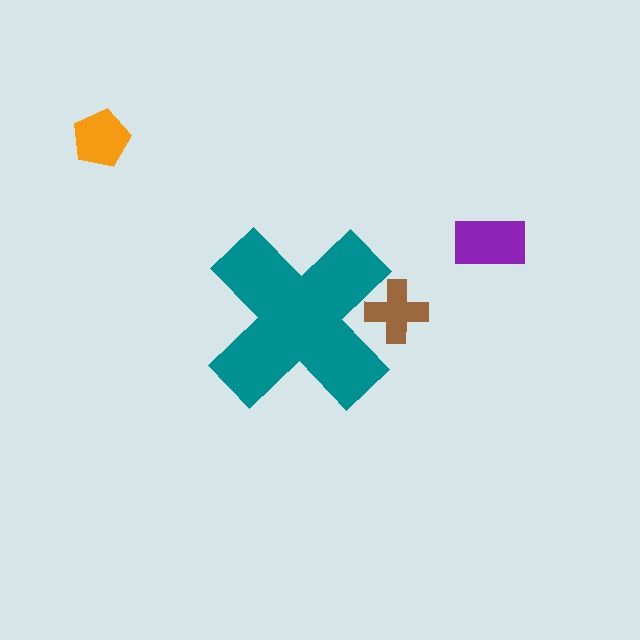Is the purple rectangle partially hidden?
No, the purple rectangle is fully visible.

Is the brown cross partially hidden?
Yes, the brown cross is partially hidden behind the teal cross.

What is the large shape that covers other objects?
A teal cross.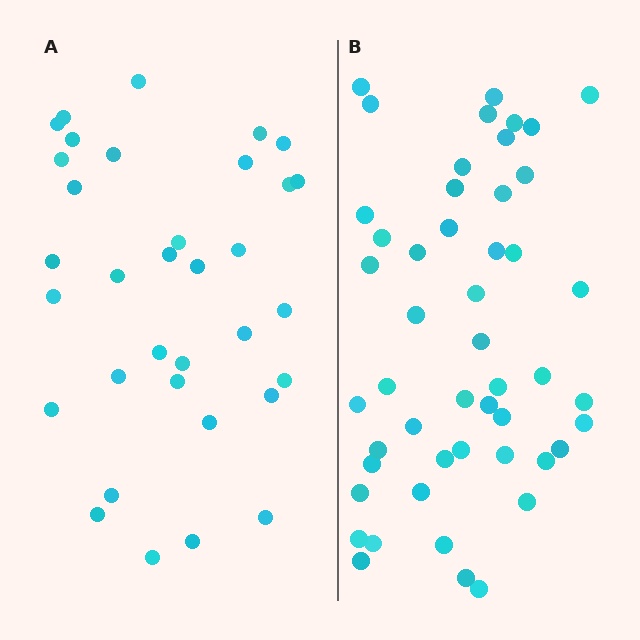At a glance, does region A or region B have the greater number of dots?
Region B (the right region) has more dots.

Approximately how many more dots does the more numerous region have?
Region B has approximately 15 more dots than region A.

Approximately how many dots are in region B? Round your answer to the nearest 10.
About 50 dots. (The exact count is 49, which rounds to 50.)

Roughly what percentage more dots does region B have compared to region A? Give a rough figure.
About 45% more.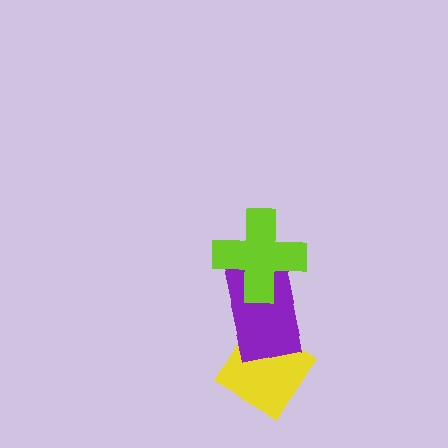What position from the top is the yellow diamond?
The yellow diamond is 3rd from the top.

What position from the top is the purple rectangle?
The purple rectangle is 2nd from the top.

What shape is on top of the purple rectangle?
The lime cross is on top of the purple rectangle.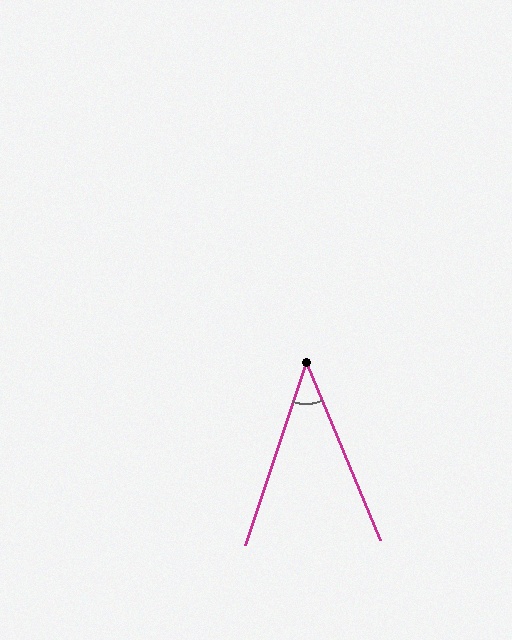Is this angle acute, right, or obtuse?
It is acute.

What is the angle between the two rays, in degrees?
Approximately 41 degrees.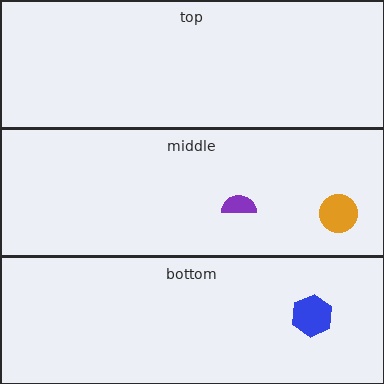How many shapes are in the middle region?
2.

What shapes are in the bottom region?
The blue hexagon.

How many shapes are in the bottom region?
1.